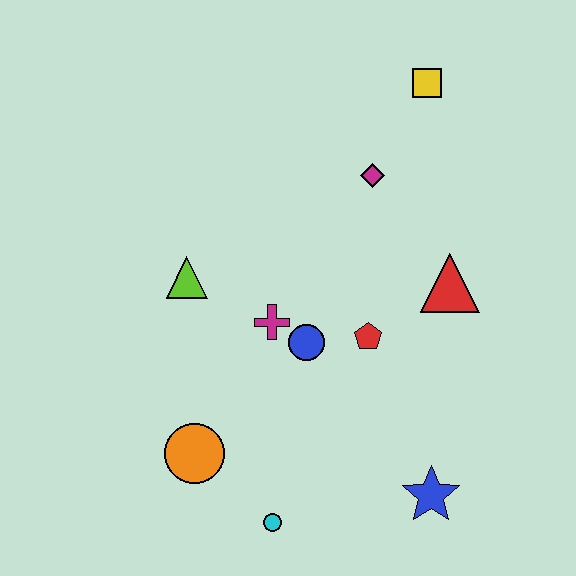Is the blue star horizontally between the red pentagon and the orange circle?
No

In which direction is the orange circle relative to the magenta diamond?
The orange circle is below the magenta diamond.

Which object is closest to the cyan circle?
The orange circle is closest to the cyan circle.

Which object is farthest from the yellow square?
The cyan circle is farthest from the yellow square.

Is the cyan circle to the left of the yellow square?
Yes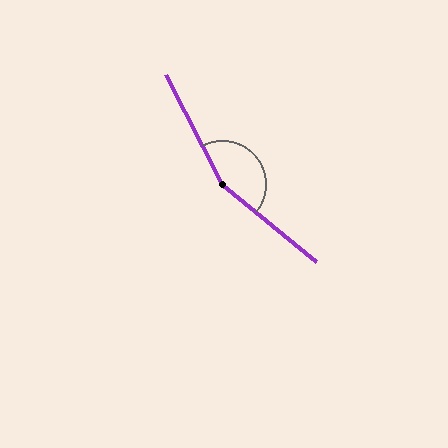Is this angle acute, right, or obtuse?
It is obtuse.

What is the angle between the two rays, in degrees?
Approximately 156 degrees.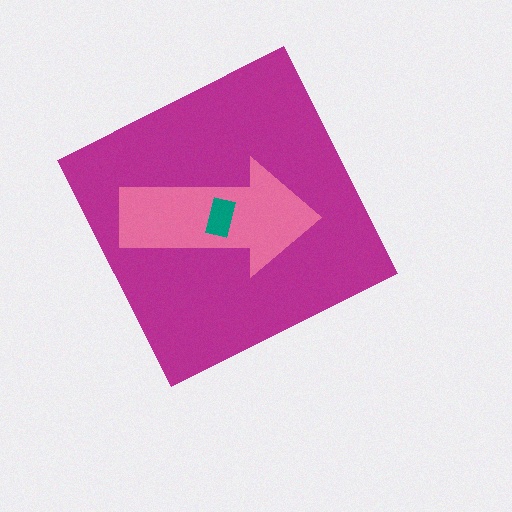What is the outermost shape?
The magenta diamond.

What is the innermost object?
The teal rectangle.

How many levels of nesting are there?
3.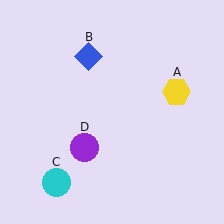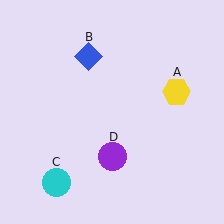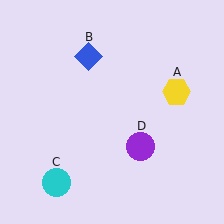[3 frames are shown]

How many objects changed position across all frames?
1 object changed position: purple circle (object D).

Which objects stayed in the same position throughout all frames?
Yellow hexagon (object A) and blue diamond (object B) and cyan circle (object C) remained stationary.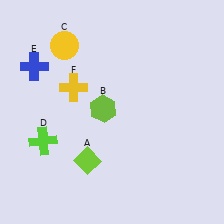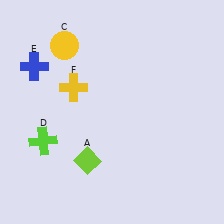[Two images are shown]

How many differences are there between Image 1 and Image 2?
There is 1 difference between the two images.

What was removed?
The lime hexagon (B) was removed in Image 2.